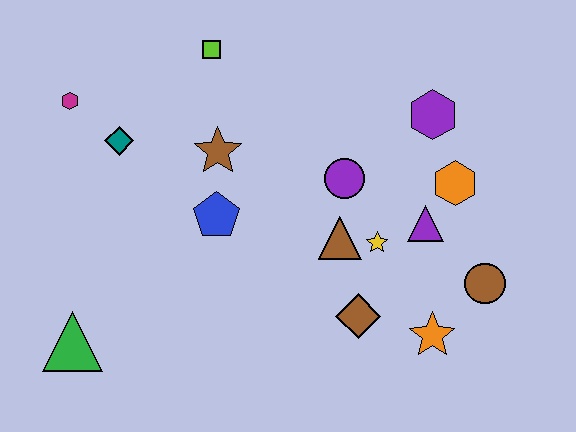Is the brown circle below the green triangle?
No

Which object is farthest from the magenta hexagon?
The brown circle is farthest from the magenta hexagon.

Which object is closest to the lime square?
The brown star is closest to the lime square.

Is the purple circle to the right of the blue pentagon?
Yes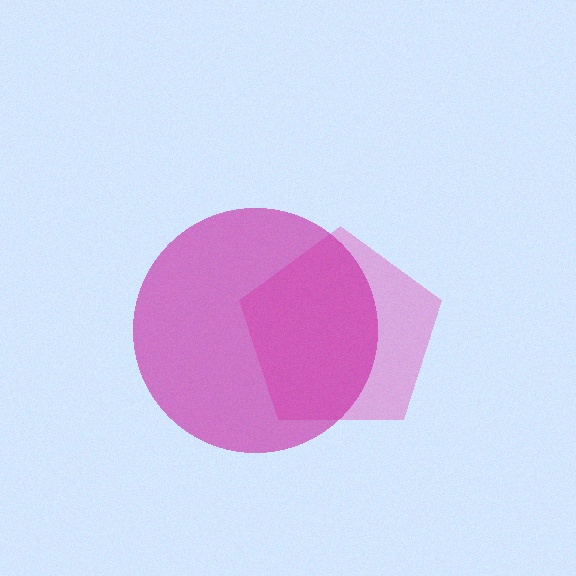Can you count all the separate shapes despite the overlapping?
Yes, there are 2 separate shapes.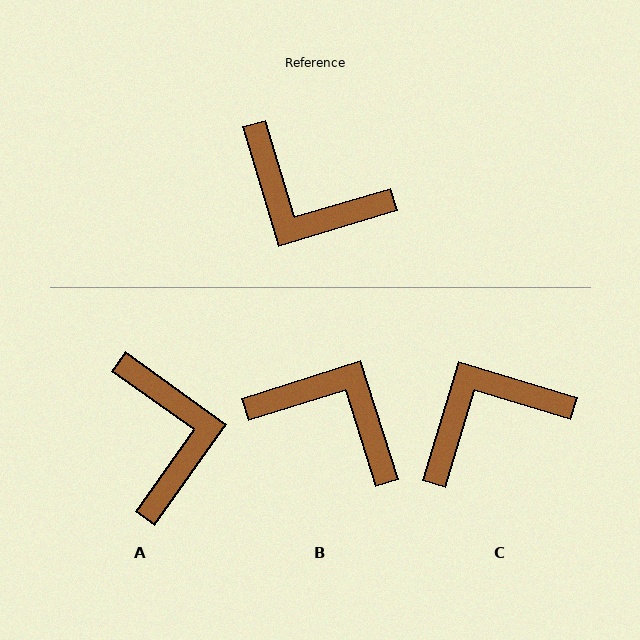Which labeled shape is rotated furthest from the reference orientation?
B, about 179 degrees away.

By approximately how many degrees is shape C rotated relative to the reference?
Approximately 123 degrees clockwise.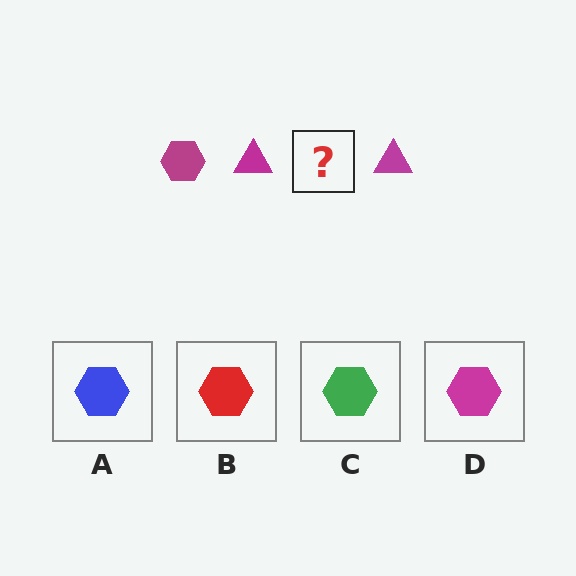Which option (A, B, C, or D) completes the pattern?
D.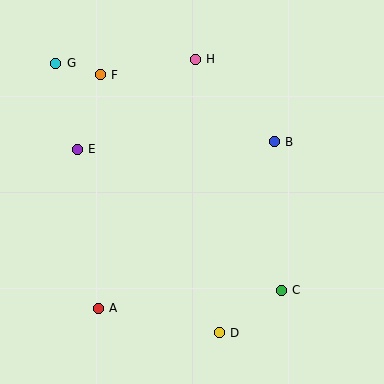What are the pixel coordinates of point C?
Point C is at (281, 290).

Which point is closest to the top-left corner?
Point G is closest to the top-left corner.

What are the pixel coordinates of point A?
Point A is at (98, 308).